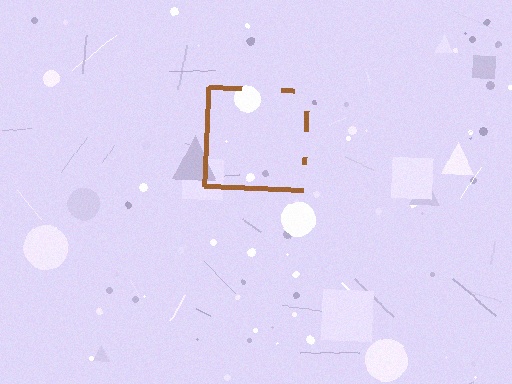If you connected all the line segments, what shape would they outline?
They would outline a square.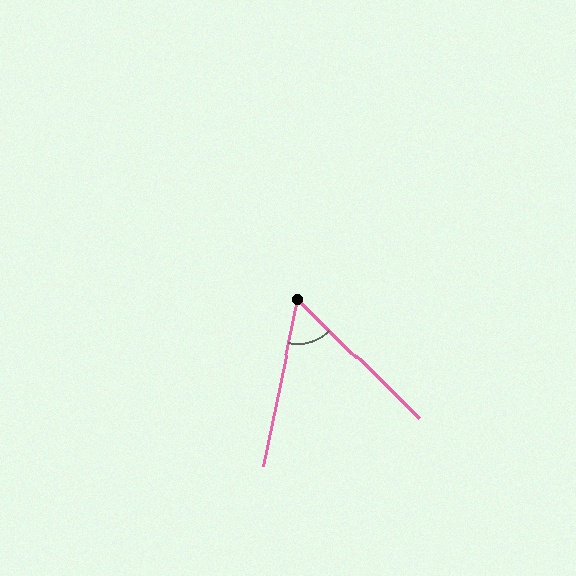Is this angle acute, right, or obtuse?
It is acute.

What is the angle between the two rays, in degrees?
Approximately 57 degrees.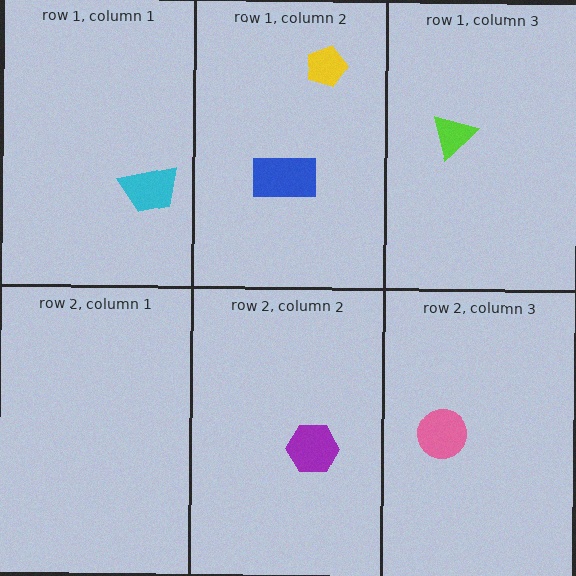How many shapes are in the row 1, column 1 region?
1.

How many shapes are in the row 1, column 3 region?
1.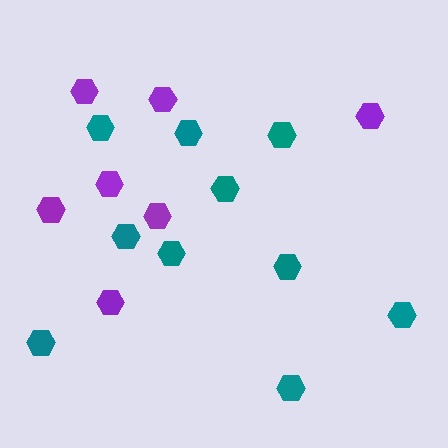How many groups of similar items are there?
There are 2 groups: one group of teal hexagons (10) and one group of purple hexagons (7).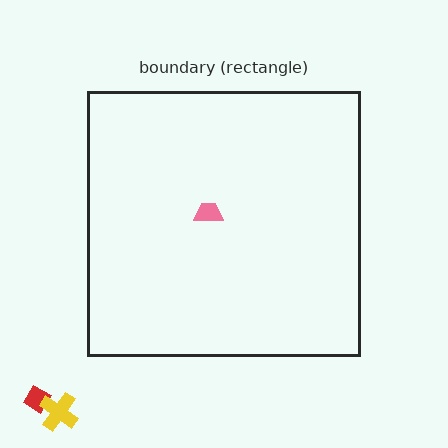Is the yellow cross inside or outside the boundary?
Outside.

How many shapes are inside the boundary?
1 inside, 2 outside.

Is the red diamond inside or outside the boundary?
Outside.